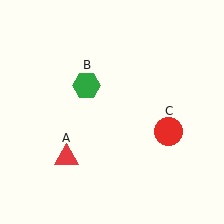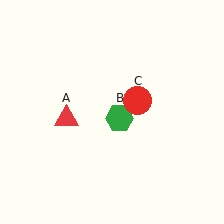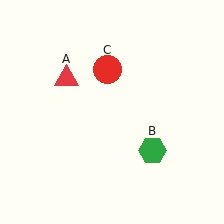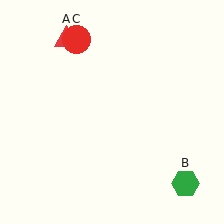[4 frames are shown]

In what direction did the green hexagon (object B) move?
The green hexagon (object B) moved down and to the right.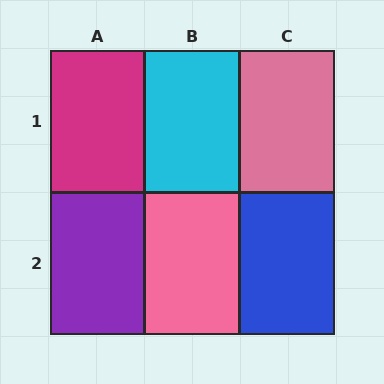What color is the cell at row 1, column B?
Cyan.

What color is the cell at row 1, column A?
Magenta.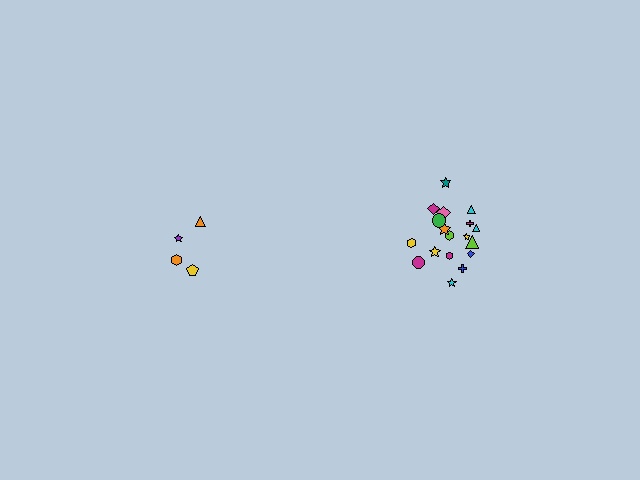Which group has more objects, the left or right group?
The right group.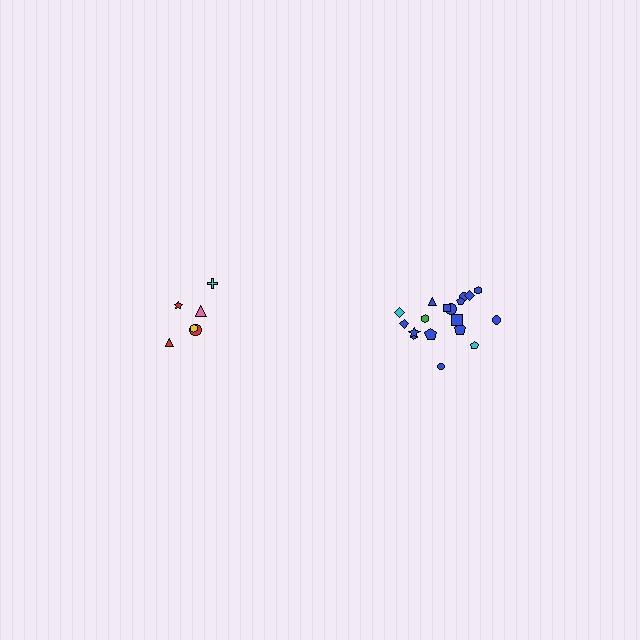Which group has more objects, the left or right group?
The right group.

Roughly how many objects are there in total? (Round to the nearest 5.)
Roughly 25 objects in total.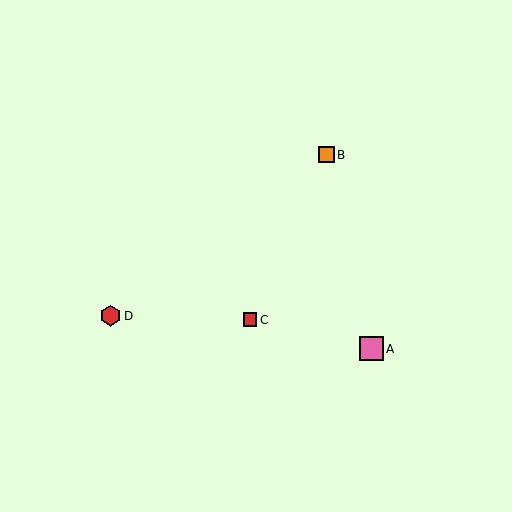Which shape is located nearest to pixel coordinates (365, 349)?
The pink square (labeled A) at (371, 349) is nearest to that location.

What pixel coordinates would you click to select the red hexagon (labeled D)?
Click at (111, 316) to select the red hexagon D.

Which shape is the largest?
The pink square (labeled A) is the largest.